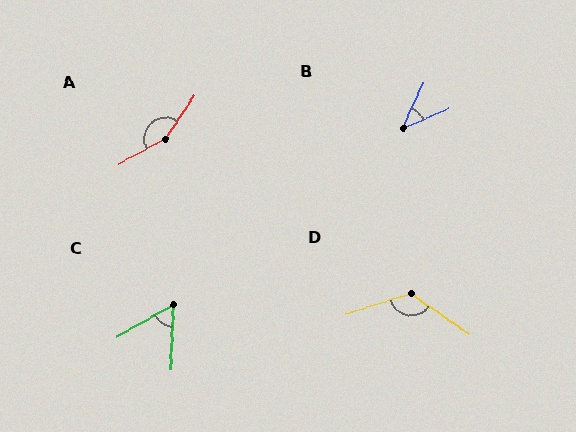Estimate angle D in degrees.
Approximately 127 degrees.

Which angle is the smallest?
B, at approximately 43 degrees.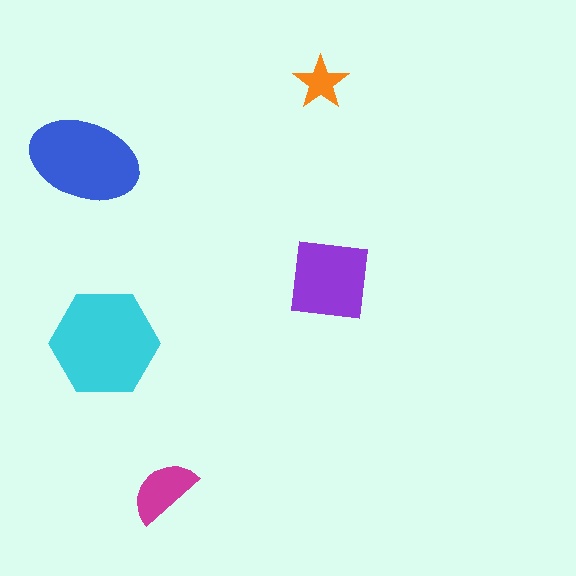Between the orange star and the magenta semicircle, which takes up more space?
The magenta semicircle.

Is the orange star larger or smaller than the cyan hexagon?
Smaller.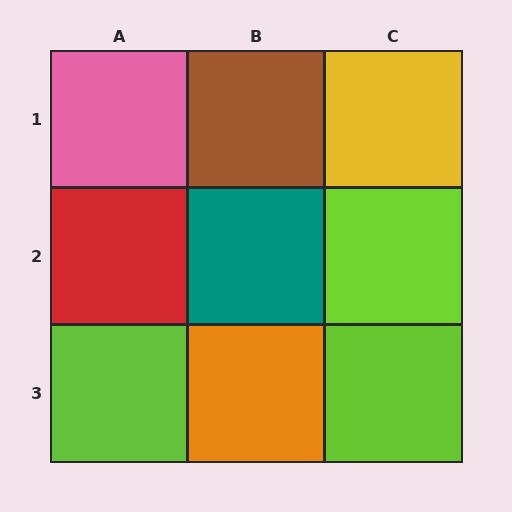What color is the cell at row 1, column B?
Brown.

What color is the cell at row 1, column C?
Yellow.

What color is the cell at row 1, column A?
Pink.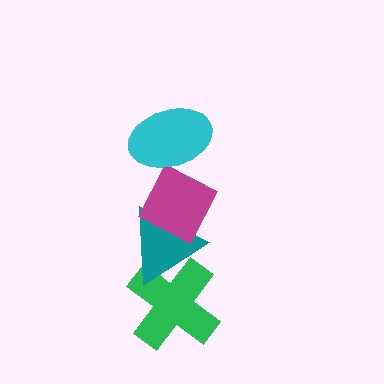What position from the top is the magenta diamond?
The magenta diamond is 2nd from the top.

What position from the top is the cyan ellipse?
The cyan ellipse is 1st from the top.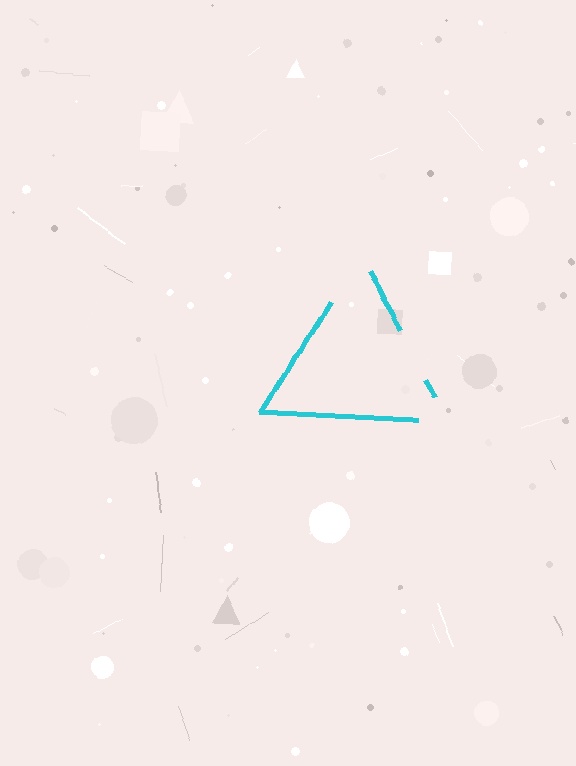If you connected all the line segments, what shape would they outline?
They would outline a triangle.